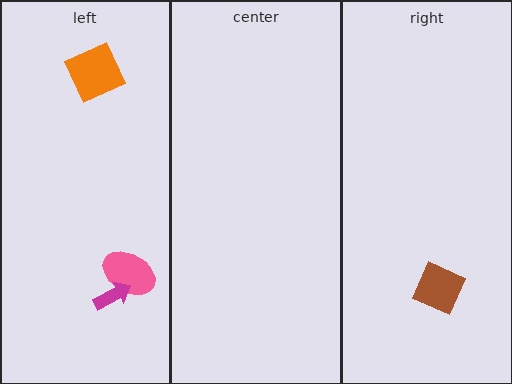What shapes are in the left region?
The orange square, the pink ellipse, the magenta arrow.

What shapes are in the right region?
The brown diamond.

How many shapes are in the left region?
3.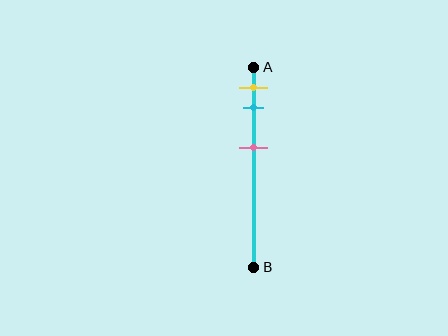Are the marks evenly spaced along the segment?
No, the marks are not evenly spaced.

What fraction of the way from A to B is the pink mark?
The pink mark is approximately 40% (0.4) of the way from A to B.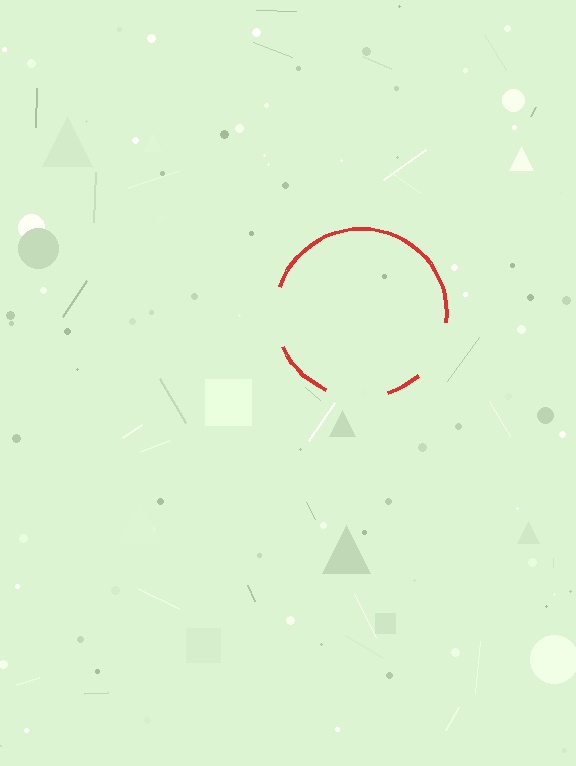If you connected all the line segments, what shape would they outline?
They would outline a circle.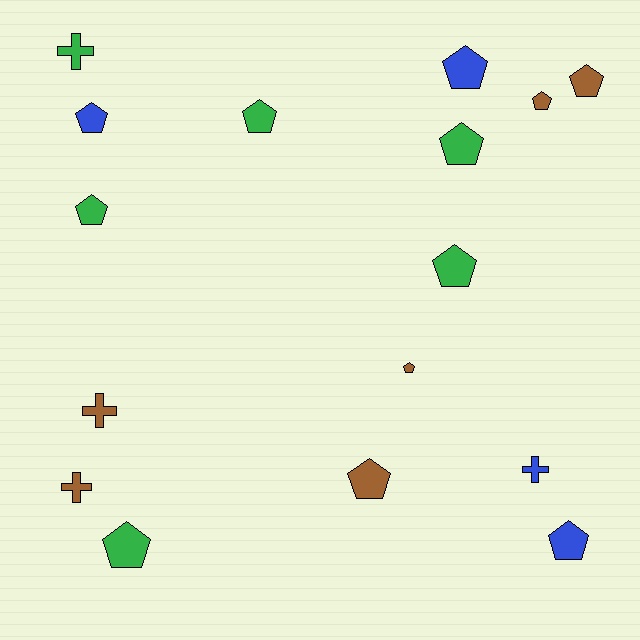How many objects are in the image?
There are 16 objects.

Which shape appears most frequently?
Pentagon, with 12 objects.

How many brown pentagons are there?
There are 4 brown pentagons.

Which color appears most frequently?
Brown, with 6 objects.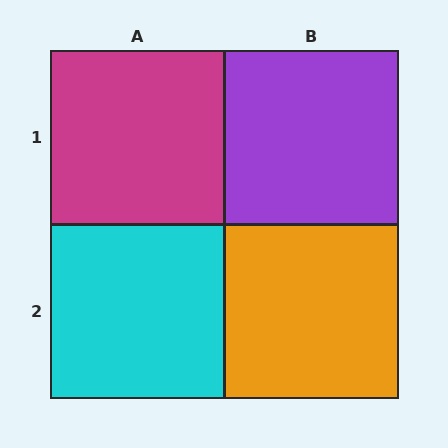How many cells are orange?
1 cell is orange.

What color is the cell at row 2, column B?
Orange.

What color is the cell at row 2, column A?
Cyan.